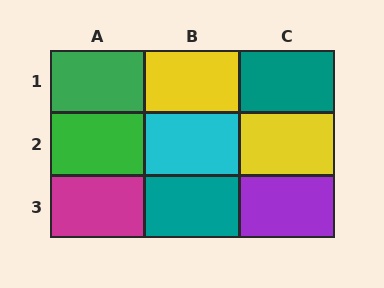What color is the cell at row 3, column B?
Teal.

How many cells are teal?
2 cells are teal.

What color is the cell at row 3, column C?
Purple.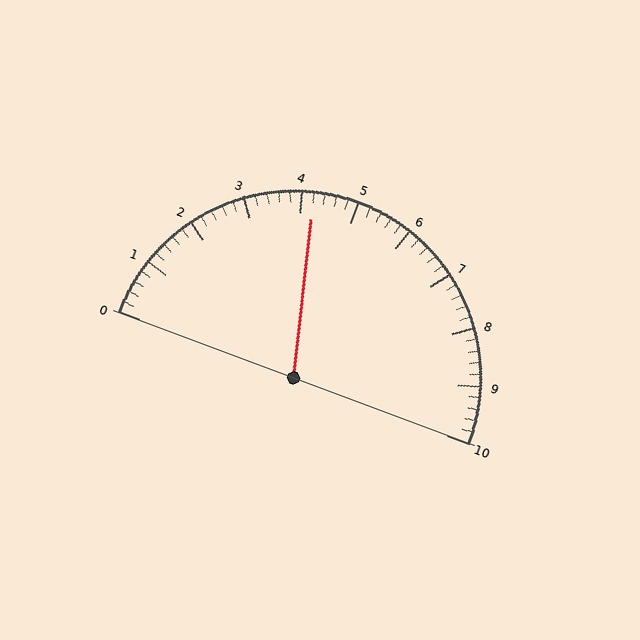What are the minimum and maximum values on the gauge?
The gauge ranges from 0 to 10.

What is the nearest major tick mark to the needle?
The nearest major tick mark is 4.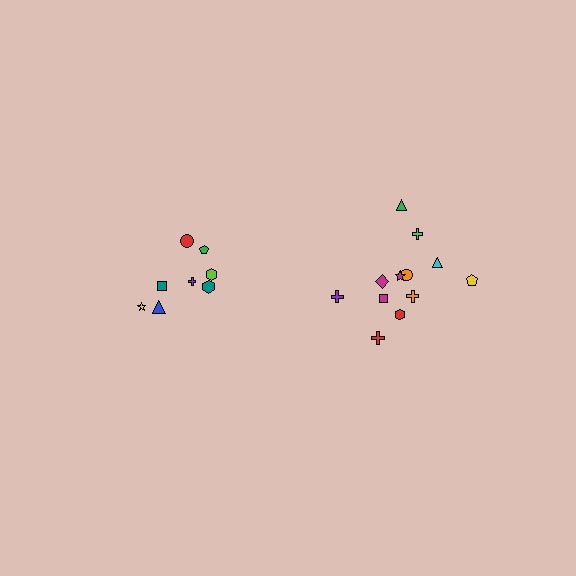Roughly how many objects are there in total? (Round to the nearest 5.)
Roughly 20 objects in total.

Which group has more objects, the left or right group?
The right group.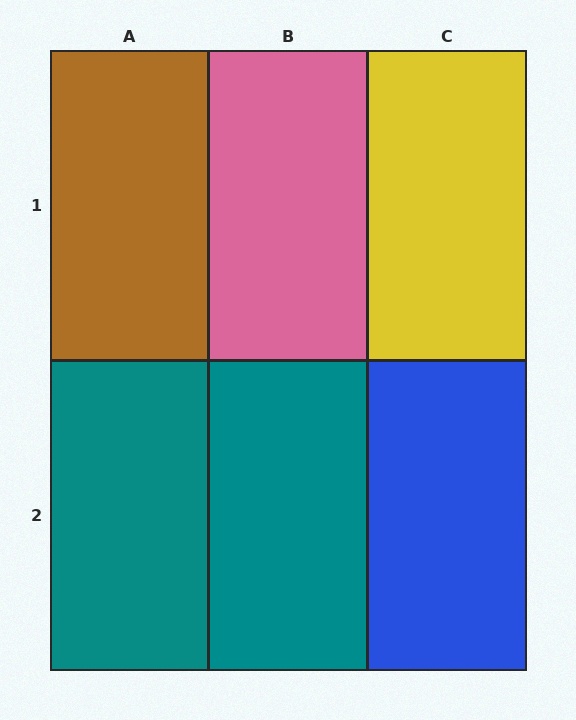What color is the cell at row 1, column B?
Pink.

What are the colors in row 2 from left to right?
Teal, teal, blue.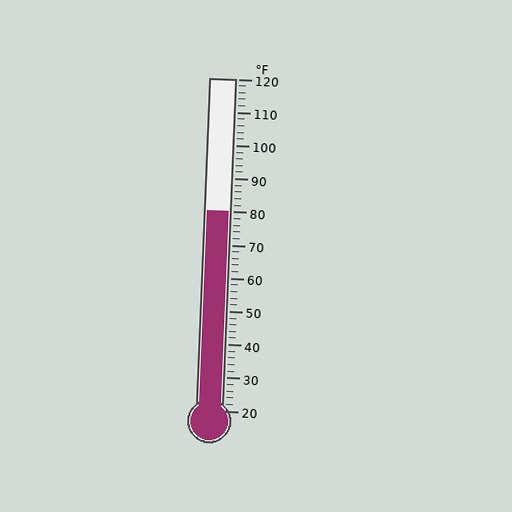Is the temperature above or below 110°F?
The temperature is below 110°F.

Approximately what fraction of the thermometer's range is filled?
The thermometer is filled to approximately 60% of its range.